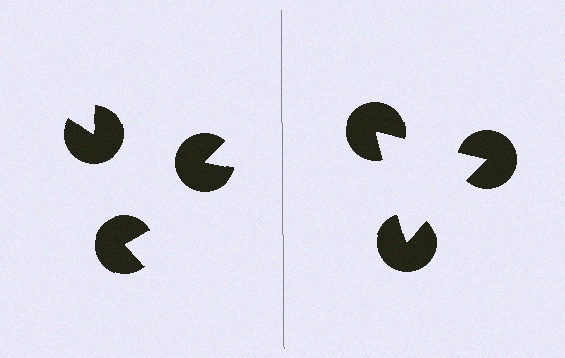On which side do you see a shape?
An illusory triangle appears on the right side. On the left side the wedge cuts are rotated, so no coherent shape forms.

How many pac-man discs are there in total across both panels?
6 — 3 on each side.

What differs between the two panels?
The pac-man discs are positioned identically on both sides; only the wedge orientations differ. On the right they align to a triangle; on the left they are misaligned.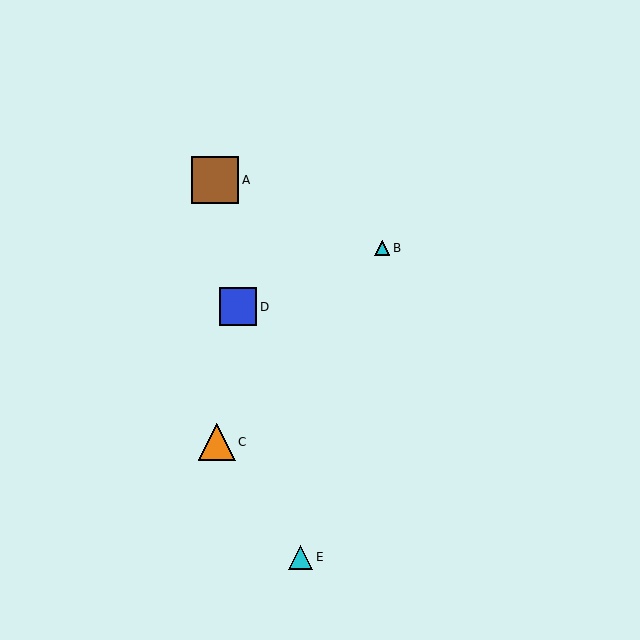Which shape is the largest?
The brown square (labeled A) is the largest.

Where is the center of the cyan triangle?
The center of the cyan triangle is at (301, 557).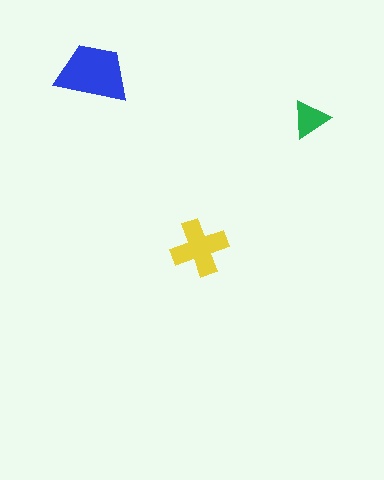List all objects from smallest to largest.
The green triangle, the yellow cross, the blue trapezoid.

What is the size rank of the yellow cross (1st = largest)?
2nd.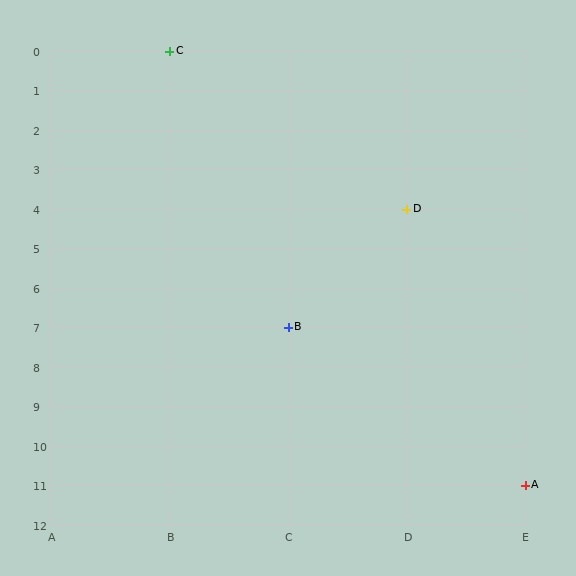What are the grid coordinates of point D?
Point D is at grid coordinates (D, 4).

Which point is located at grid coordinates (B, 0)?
Point C is at (B, 0).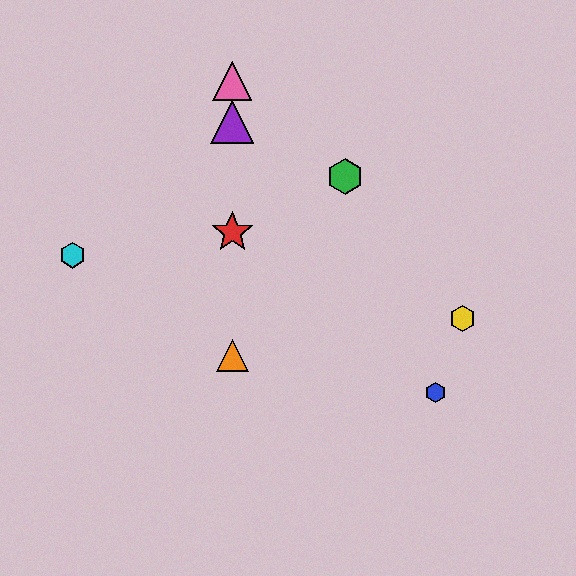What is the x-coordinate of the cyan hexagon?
The cyan hexagon is at x≈72.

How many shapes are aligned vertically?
4 shapes (the red star, the purple triangle, the orange triangle, the pink triangle) are aligned vertically.